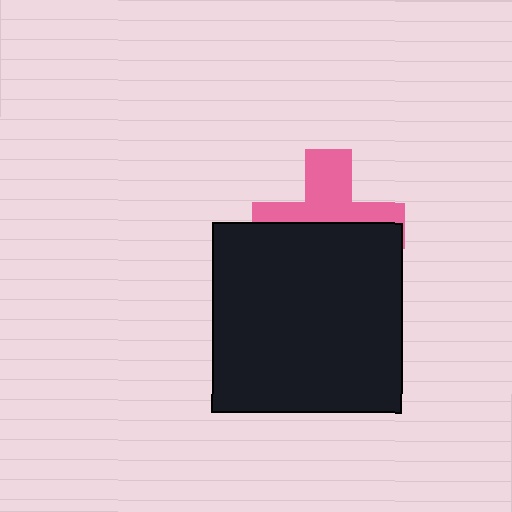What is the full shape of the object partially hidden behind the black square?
The partially hidden object is a pink cross.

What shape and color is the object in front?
The object in front is a black square.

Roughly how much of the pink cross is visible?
About half of it is visible (roughly 46%).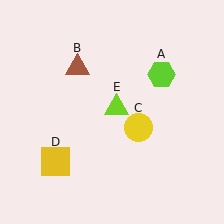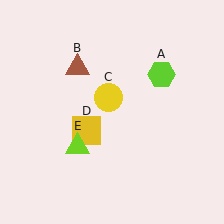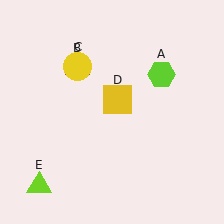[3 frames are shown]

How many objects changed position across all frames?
3 objects changed position: yellow circle (object C), yellow square (object D), lime triangle (object E).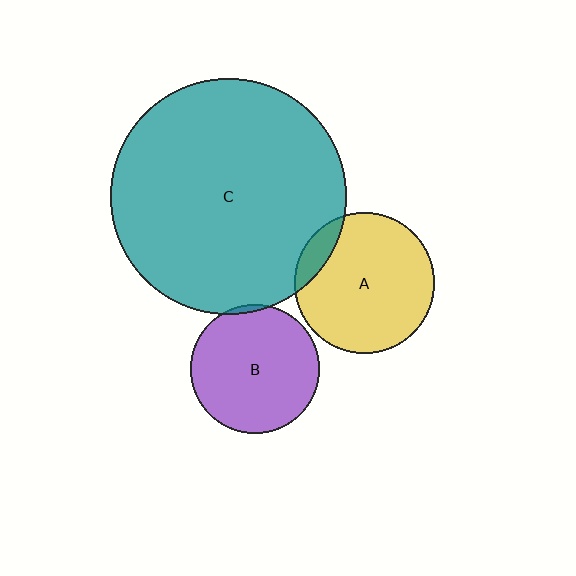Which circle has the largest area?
Circle C (teal).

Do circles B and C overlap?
Yes.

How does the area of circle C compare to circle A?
Approximately 2.8 times.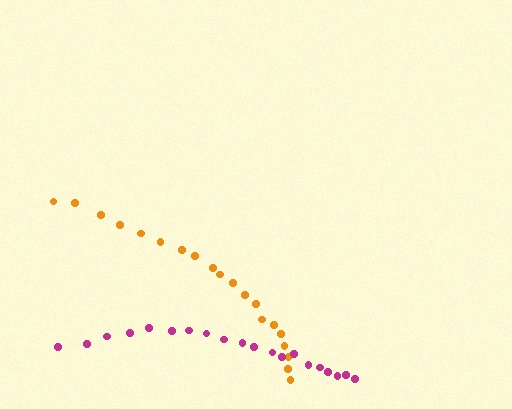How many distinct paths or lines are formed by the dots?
There are 2 distinct paths.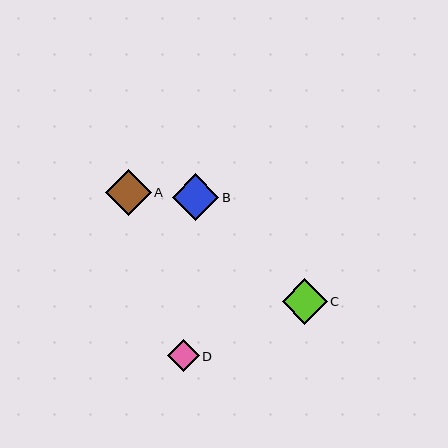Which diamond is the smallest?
Diamond D is the smallest with a size of approximately 32 pixels.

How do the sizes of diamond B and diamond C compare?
Diamond B and diamond C are approximately the same size.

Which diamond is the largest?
Diamond B is the largest with a size of approximately 47 pixels.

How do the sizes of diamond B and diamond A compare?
Diamond B and diamond A are approximately the same size.